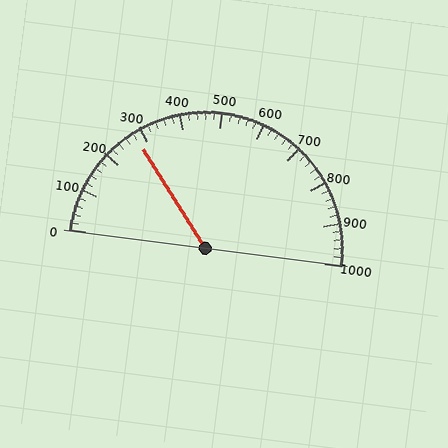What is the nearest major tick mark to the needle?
The nearest major tick mark is 300.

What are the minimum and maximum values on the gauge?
The gauge ranges from 0 to 1000.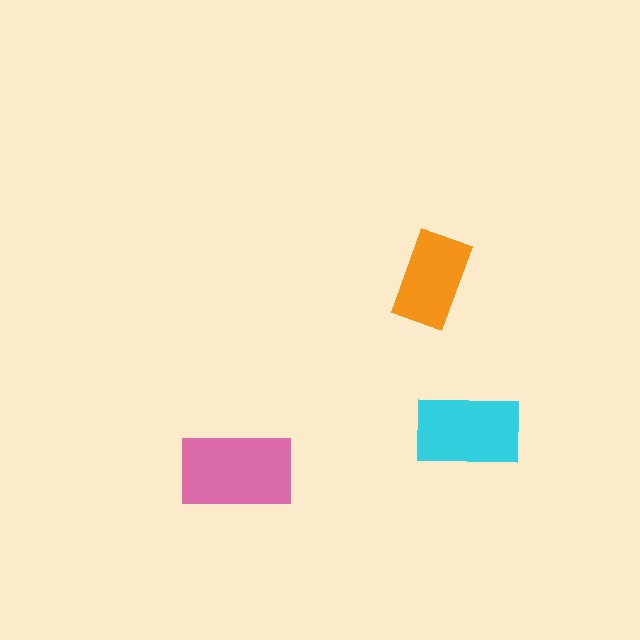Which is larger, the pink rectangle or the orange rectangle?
The pink one.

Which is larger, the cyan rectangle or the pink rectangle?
The pink one.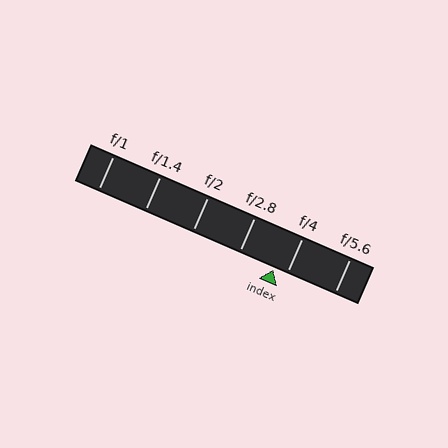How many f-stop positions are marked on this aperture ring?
There are 6 f-stop positions marked.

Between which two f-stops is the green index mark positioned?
The index mark is between f/2.8 and f/4.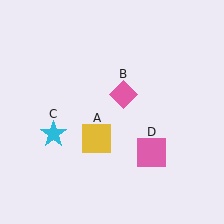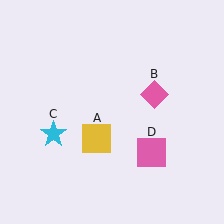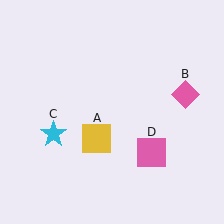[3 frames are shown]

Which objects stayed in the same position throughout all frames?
Yellow square (object A) and cyan star (object C) and pink square (object D) remained stationary.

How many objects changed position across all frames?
1 object changed position: pink diamond (object B).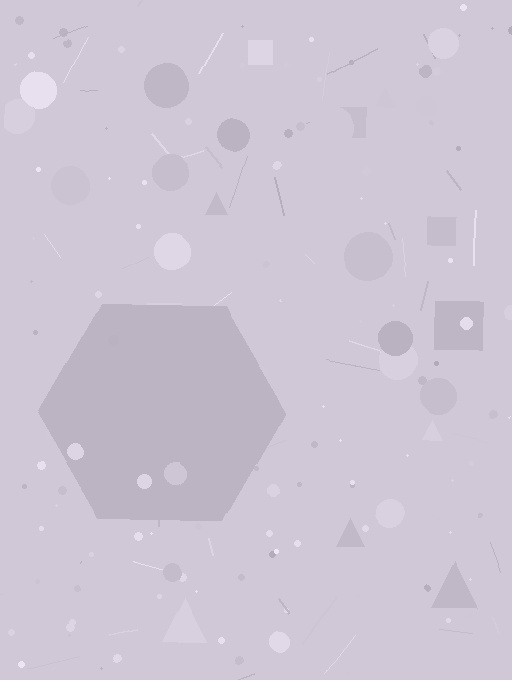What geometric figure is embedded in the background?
A hexagon is embedded in the background.